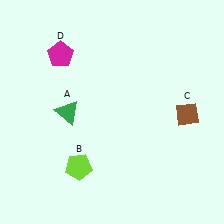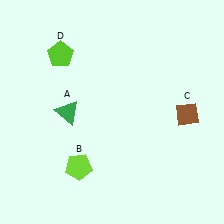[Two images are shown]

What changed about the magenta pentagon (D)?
In Image 1, D is magenta. In Image 2, it changed to lime.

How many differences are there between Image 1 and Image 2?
There is 1 difference between the two images.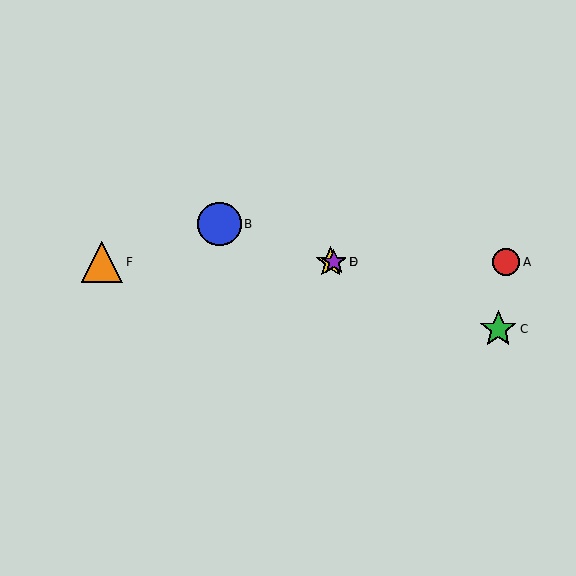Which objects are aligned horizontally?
Objects A, D, E, F are aligned horizontally.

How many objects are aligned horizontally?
4 objects (A, D, E, F) are aligned horizontally.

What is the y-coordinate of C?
Object C is at y≈329.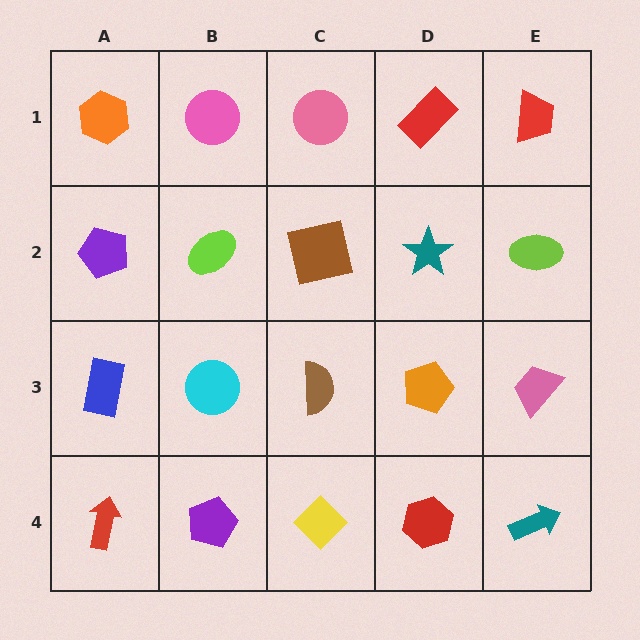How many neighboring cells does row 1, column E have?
2.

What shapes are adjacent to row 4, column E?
A pink trapezoid (row 3, column E), a red hexagon (row 4, column D).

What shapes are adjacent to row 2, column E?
A red trapezoid (row 1, column E), a pink trapezoid (row 3, column E), a teal star (row 2, column D).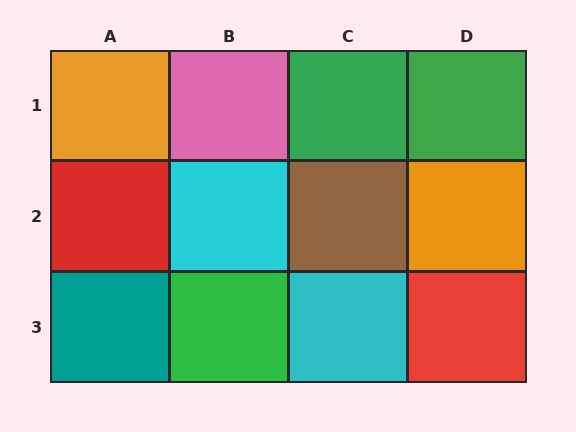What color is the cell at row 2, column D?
Orange.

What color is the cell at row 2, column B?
Cyan.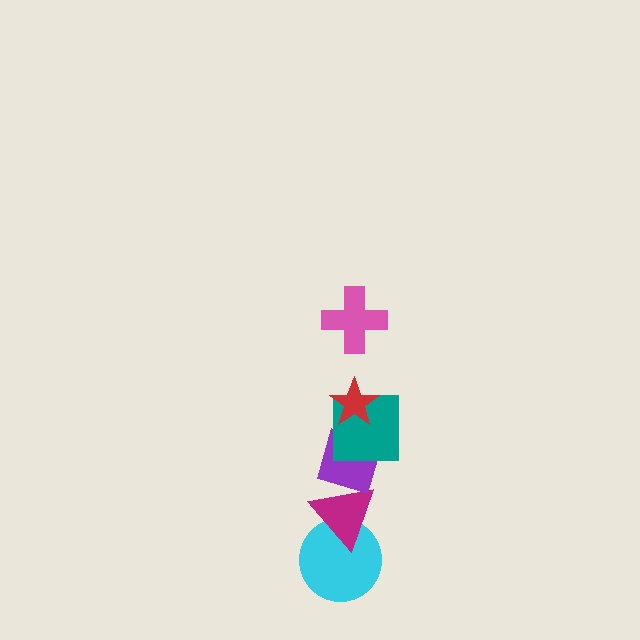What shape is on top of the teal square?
The red star is on top of the teal square.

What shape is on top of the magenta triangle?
The purple diamond is on top of the magenta triangle.